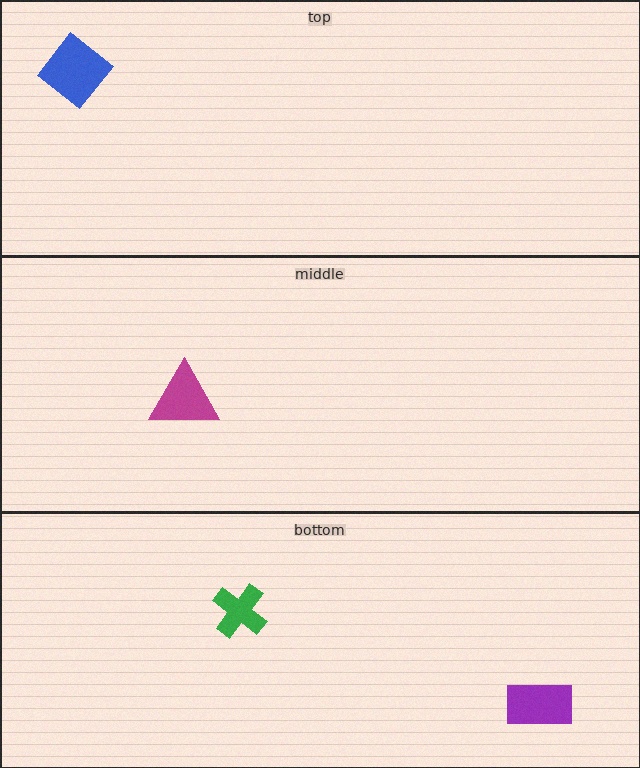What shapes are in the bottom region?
The green cross, the purple rectangle.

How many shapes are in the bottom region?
2.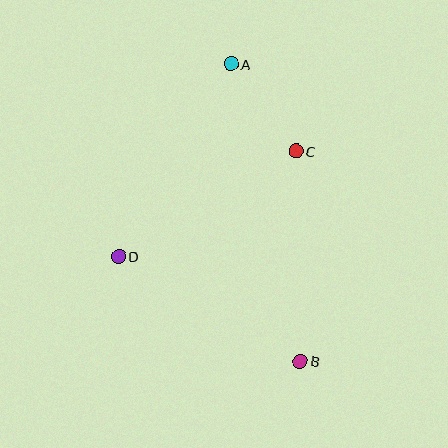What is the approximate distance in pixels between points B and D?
The distance between B and D is approximately 210 pixels.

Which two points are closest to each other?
Points A and C are closest to each other.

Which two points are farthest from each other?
Points A and B are farthest from each other.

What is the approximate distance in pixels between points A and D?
The distance between A and D is approximately 223 pixels.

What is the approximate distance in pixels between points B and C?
The distance between B and C is approximately 210 pixels.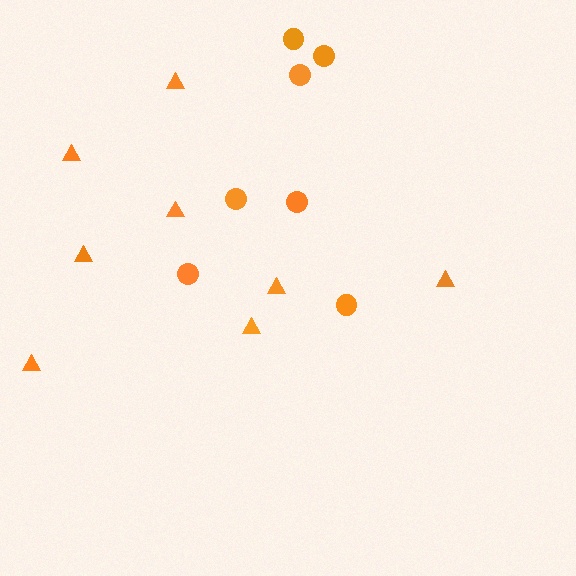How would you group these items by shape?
There are 2 groups: one group of circles (7) and one group of triangles (8).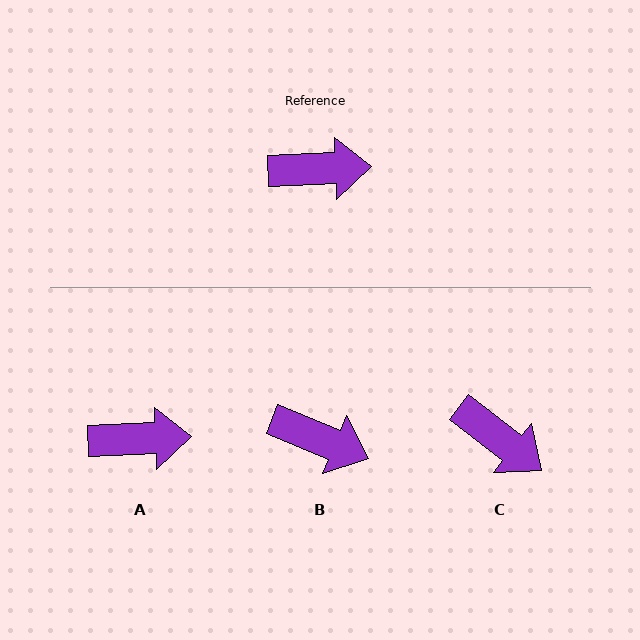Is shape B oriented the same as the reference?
No, it is off by about 24 degrees.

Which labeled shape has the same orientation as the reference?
A.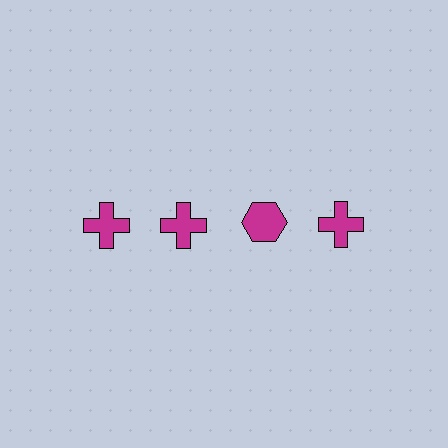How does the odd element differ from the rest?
It has a different shape: hexagon instead of cross.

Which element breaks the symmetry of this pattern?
The magenta hexagon in the top row, center column breaks the symmetry. All other shapes are magenta crosses.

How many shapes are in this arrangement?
There are 4 shapes arranged in a grid pattern.